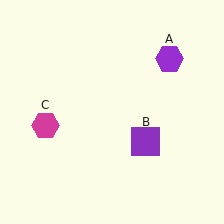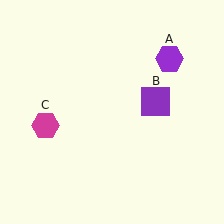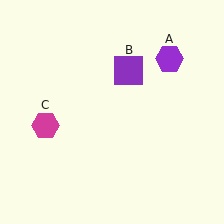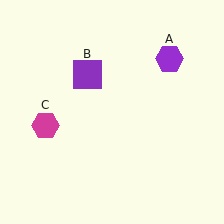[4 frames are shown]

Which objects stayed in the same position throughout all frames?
Purple hexagon (object A) and magenta hexagon (object C) remained stationary.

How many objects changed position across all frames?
1 object changed position: purple square (object B).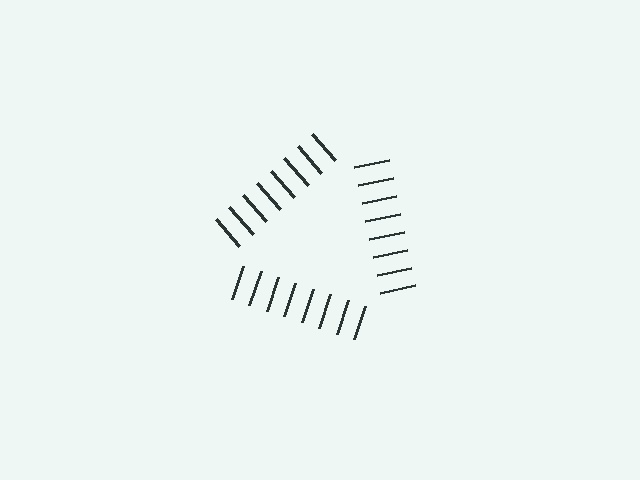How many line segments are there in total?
24 — 8 along each of the 3 edges.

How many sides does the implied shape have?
3 sides — the line-ends trace a triangle.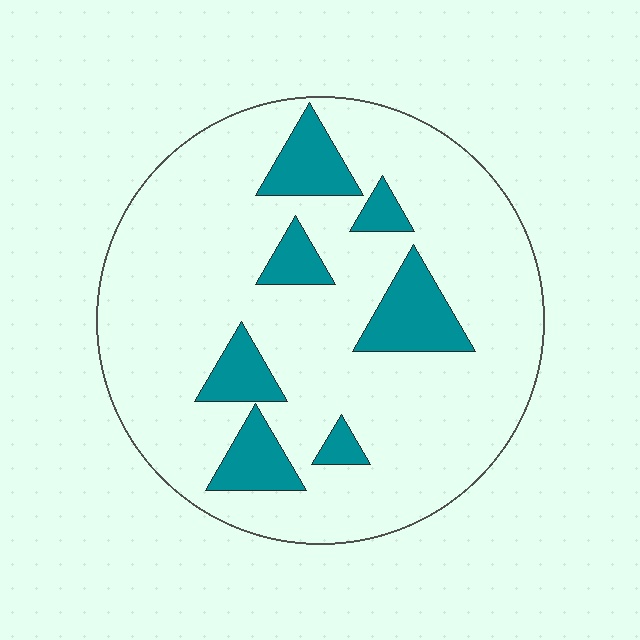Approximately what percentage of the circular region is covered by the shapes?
Approximately 15%.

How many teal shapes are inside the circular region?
7.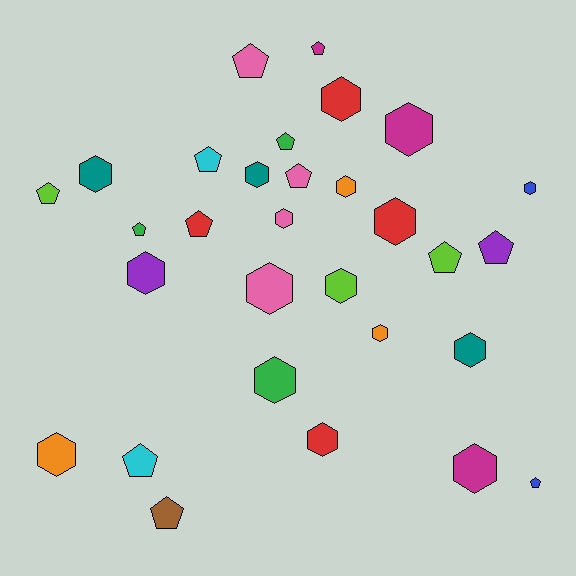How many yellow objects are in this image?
There are no yellow objects.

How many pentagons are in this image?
There are 13 pentagons.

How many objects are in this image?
There are 30 objects.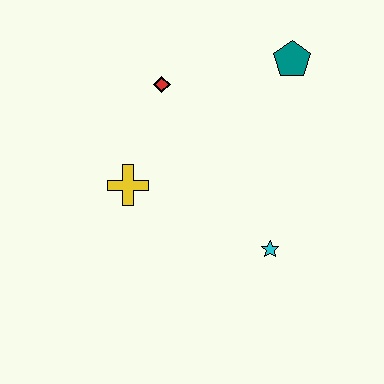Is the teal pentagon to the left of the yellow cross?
No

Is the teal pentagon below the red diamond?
No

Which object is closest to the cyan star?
The yellow cross is closest to the cyan star.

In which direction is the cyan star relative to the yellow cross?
The cyan star is to the right of the yellow cross.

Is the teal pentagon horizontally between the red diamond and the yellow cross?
No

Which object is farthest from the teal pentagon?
The yellow cross is farthest from the teal pentagon.